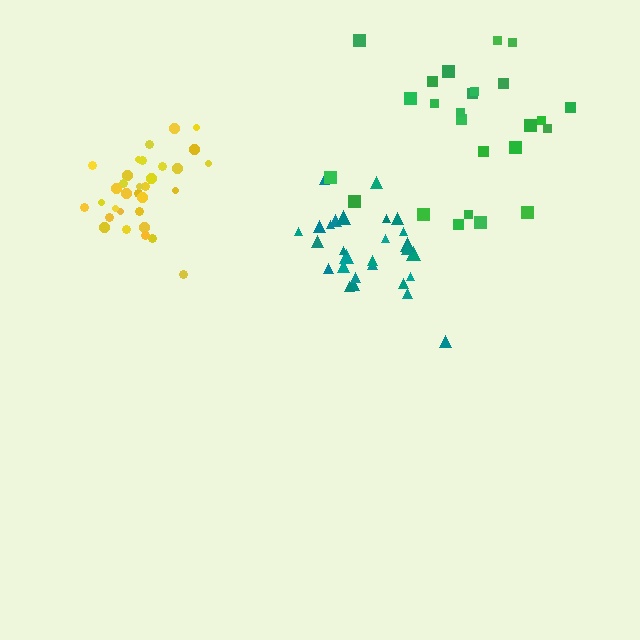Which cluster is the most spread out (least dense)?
Green.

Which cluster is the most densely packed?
Teal.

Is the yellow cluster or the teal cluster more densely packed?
Teal.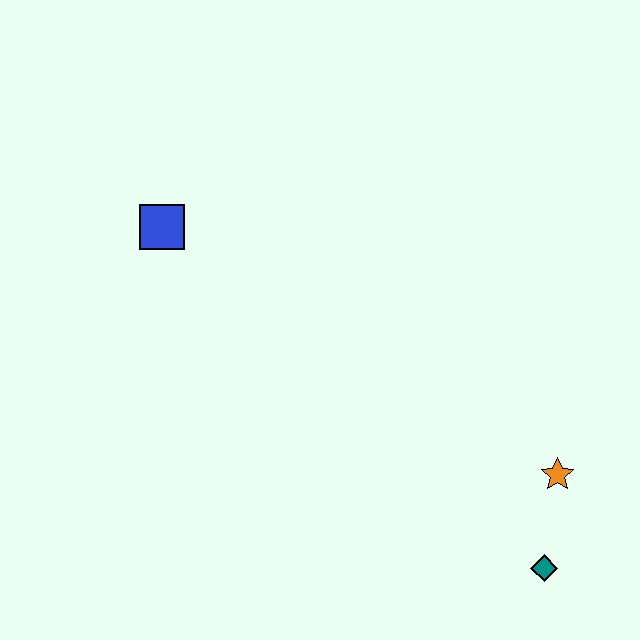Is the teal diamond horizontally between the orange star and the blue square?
Yes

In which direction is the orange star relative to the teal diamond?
The orange star is above the teal diamond.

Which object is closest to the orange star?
The teal diamond is closest to the orange star.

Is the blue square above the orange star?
Yes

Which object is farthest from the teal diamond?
The blue square is farthest from the teal diamond.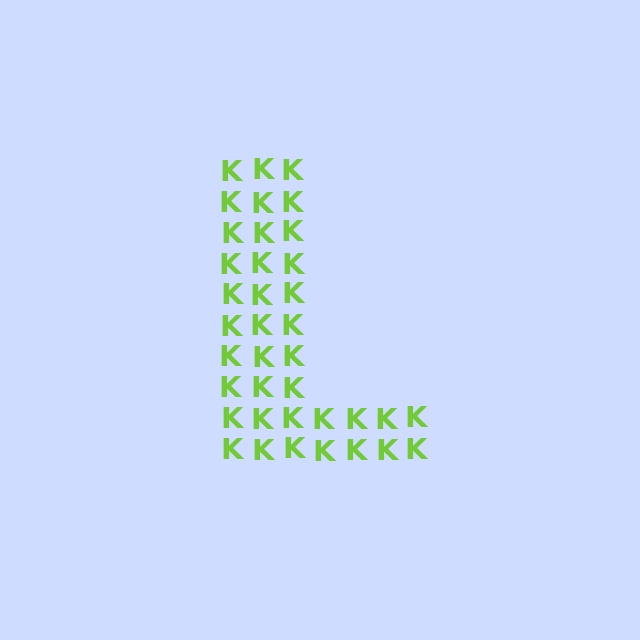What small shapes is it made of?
It is made of small letter K's.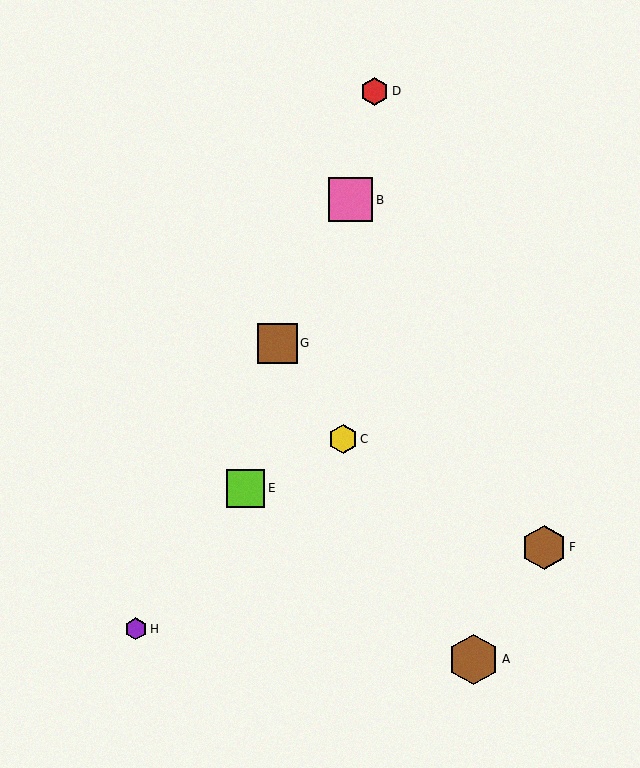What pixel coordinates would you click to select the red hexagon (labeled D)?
Click at (375, 91) to select the red hexagon D.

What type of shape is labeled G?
Shape G is a brown square.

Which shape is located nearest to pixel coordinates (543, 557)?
The brown hexagon (labeled F) at (544, 547) is nearest to that location.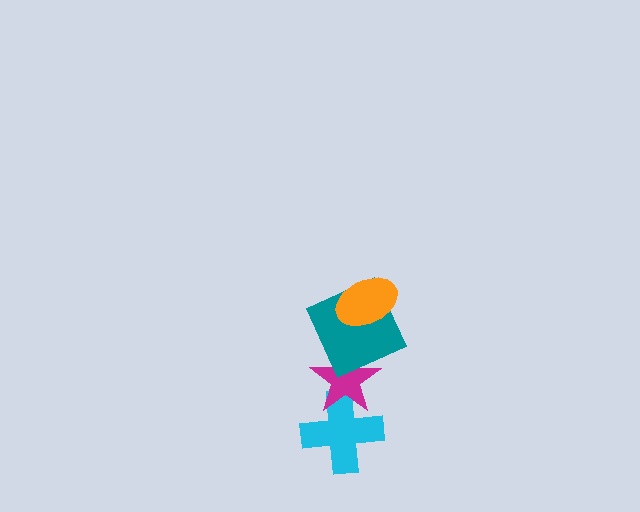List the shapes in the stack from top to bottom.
From top to bottom: the orange ellipse, the teal square, the magenta star, the cyan cross.